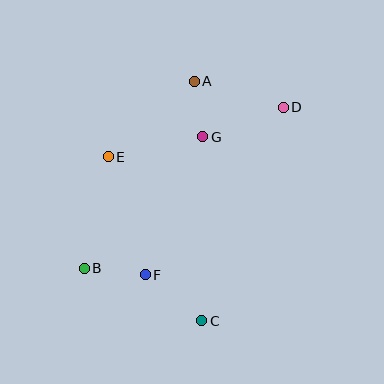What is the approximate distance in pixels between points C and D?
The distance between C and D is approximately 229 pixels.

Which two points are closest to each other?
Points A and G are closest to each other.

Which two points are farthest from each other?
Points B and D are farthest from each other.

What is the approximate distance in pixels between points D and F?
The distance between D and F is approximately 217 pixels.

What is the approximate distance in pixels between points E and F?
The distance between E and F is approximately 124 pixels.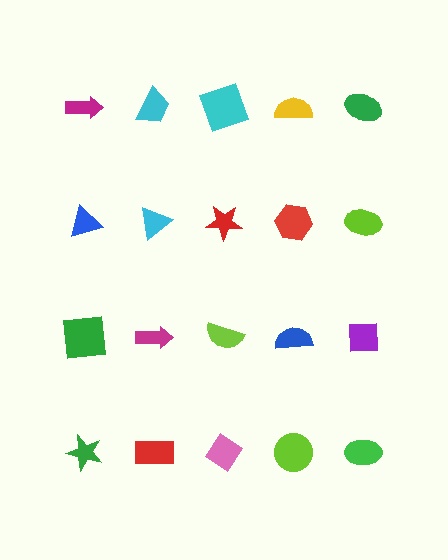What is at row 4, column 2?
A red rectangle.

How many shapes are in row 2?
5 shapes.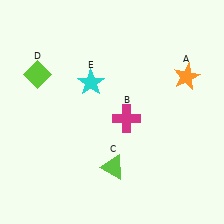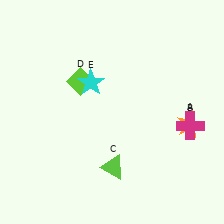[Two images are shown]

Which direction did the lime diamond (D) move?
The lime diamond (D) moved right.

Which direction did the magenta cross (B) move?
The magenta cross (B) moved right.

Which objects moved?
The objects that moved are: the orange star (A), the magenta cross (B), the lime diamond (D).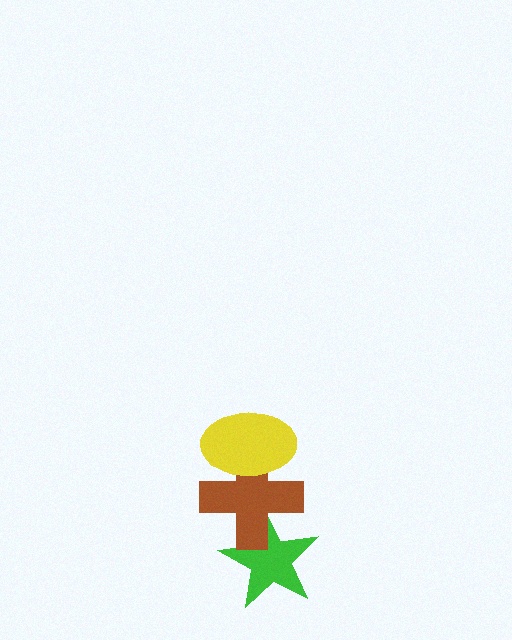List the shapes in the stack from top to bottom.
From top to bottom: the yellow ellipse, the brown cross, the green star.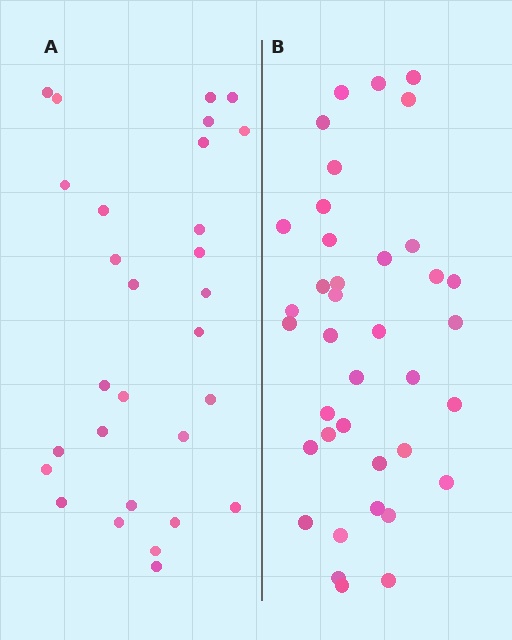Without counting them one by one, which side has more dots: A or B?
Region B (the right region) has more dots.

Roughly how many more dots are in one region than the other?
Region B has roughly 8 or so more dots than region A.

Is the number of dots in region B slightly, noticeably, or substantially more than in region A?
Region B has noticeably more, but not dramatically so. The ratio is roughly 1.3 to 1.